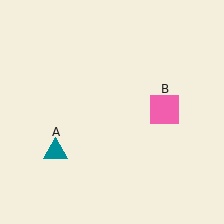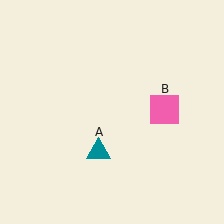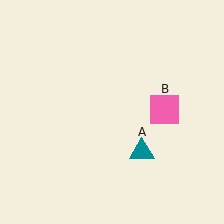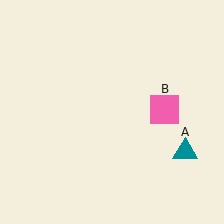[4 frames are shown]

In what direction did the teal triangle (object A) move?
The teal triangle (object A) moved right.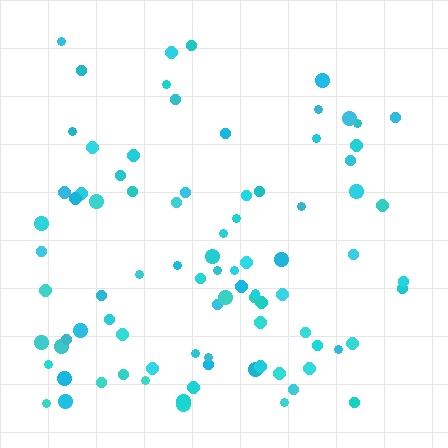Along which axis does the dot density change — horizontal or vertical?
Vertical.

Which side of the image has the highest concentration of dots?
The bottom.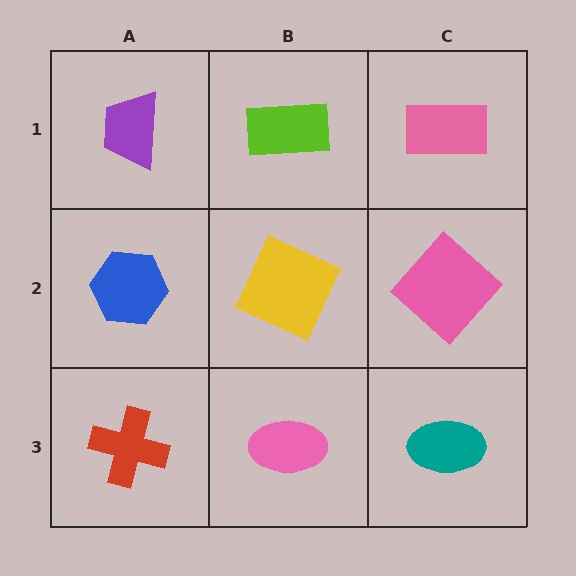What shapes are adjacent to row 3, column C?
A pink diamond (row 2, column C), a pink ellipse (row 3, column B).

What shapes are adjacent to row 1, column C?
A pink diamond (row 2, column C), a lime rectangle (row 1, column B).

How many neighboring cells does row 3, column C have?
2.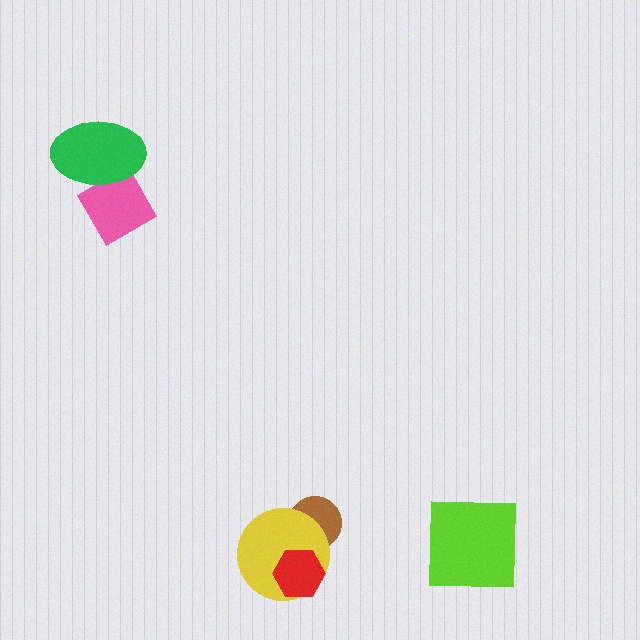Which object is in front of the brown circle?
The yellow circle is in front of the brown circle.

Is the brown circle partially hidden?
Yes, it is partially covered by another shape.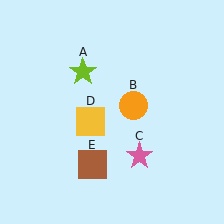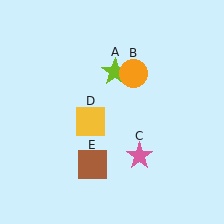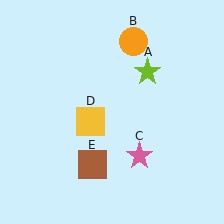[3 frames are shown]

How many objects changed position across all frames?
2 objects changed position: lime star (object A), orange circle (object B).